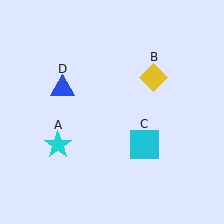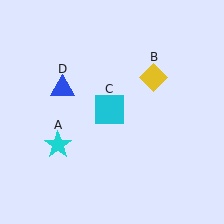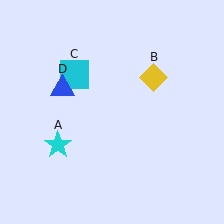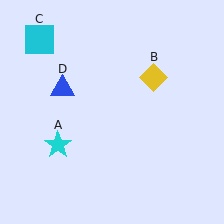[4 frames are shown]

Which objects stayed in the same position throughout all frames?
Cyan star (object A) and yellow diamond (object B) and blue triangle (object D) remained stationary.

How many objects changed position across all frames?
1 object changed position: cyan square (object C).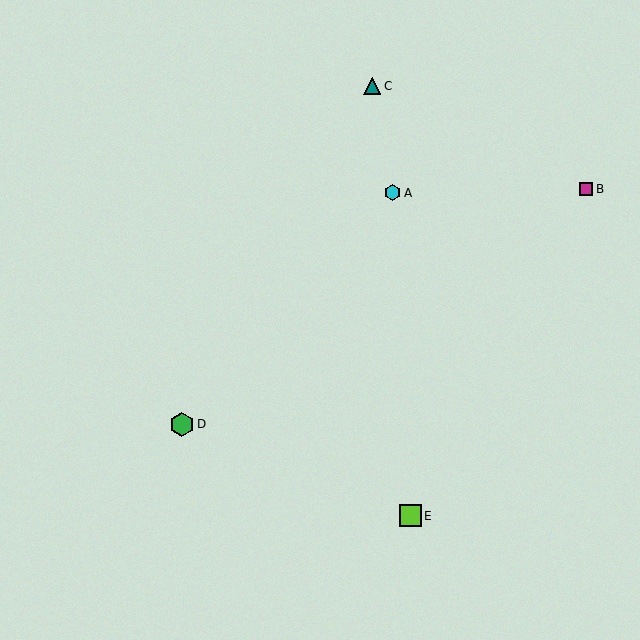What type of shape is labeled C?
Shape C is a teal triangle.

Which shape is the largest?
The green hexagon (labeled D) is the largest.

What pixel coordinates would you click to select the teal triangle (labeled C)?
Click at (372, 86) to select the teal triangle C.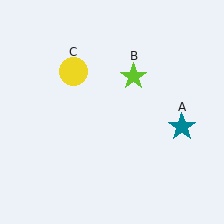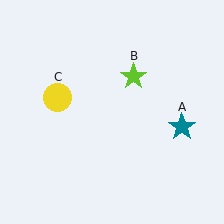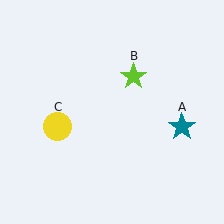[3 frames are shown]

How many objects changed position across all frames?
1 object changed position: yellow circle (object C).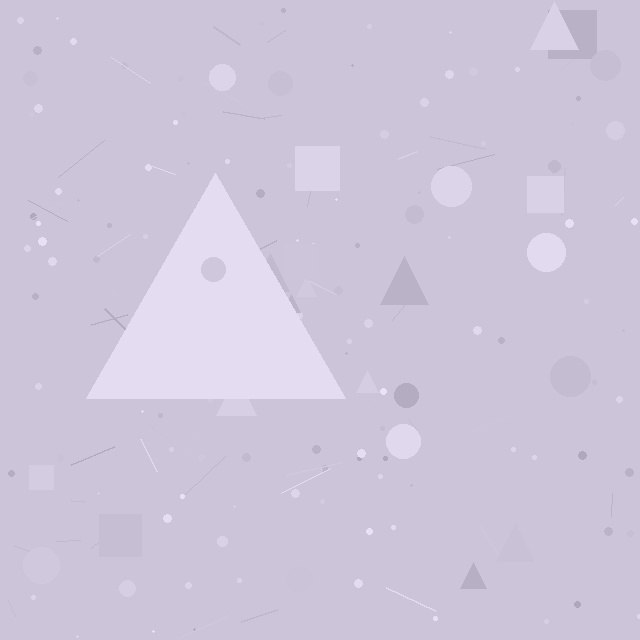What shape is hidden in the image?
A triangle is hidden in the image.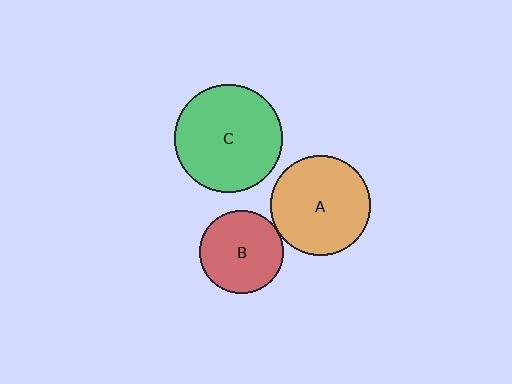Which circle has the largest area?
Circle C (green).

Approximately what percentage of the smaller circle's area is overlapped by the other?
Approximately 5%.